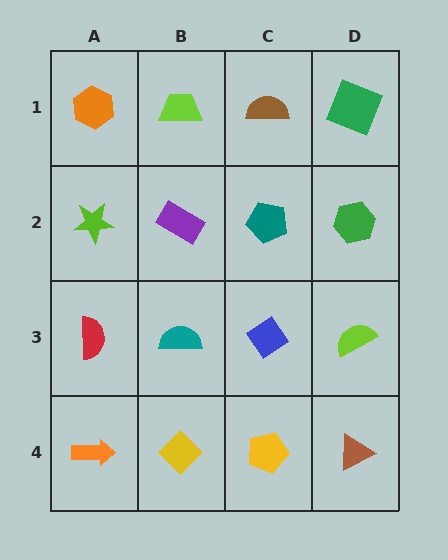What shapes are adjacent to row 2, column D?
A green square (row 1, column D), a lime semicircle (row 3, column D), a teal pentagon (row 2, column C).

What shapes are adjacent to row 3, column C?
A teal pentagon (row 2, column C), a yellow pentagon (row 4, column C), a teal semicircle (row 3, column B), a lime semicircle (row 3, column D).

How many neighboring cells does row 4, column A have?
2.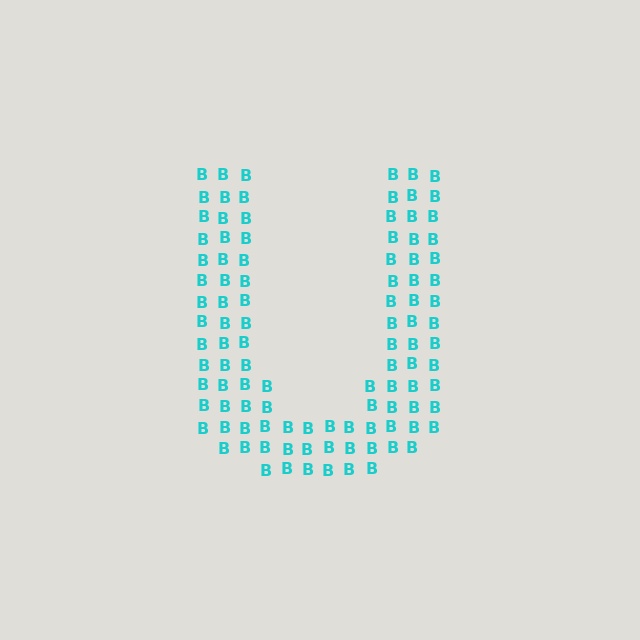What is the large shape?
The large shape is the letter U.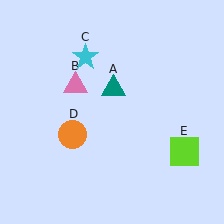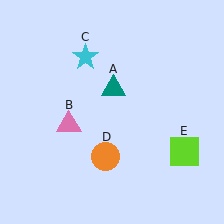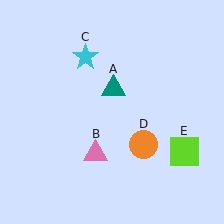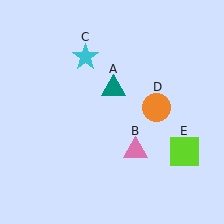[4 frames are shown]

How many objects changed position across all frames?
2 objects changed position: pink triangle (object B), orange circle (object D).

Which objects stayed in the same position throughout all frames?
Teal triangle (object A) and cyan star (object C) and lime square (object E) remained stationary.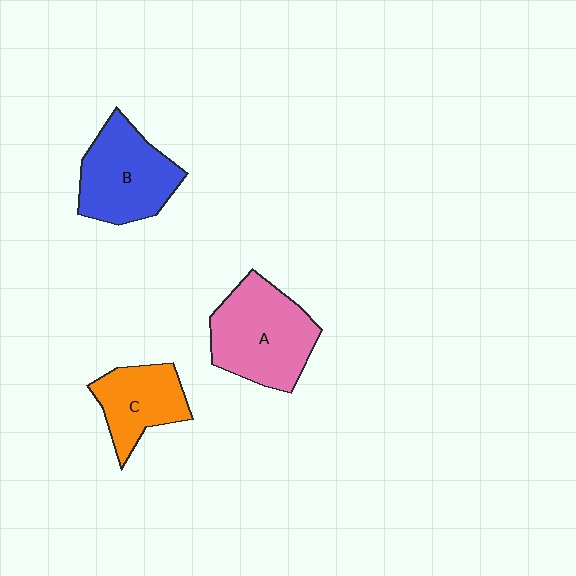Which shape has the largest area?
Shape A (pink).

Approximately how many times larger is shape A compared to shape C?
Approximately 1.5 times.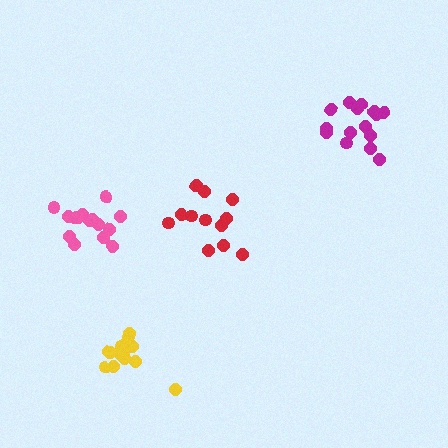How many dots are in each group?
Group 1: 12 dots, Group 2: 15 dots, Group 3: 16 dots, Group 4: 14 dots (57 total).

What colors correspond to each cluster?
The clusters are colored: red, magenta, pink, yellow.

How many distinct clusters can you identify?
There are 4 distinct clusters.